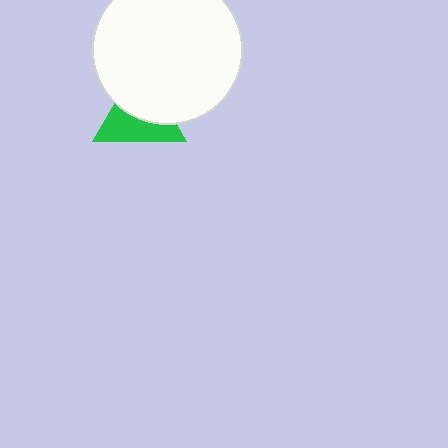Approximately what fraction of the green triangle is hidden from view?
Roughly 51% of the green triangle is hidden behind the white circle.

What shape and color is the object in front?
The object in front is a white circle.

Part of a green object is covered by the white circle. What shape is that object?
It is a triangle.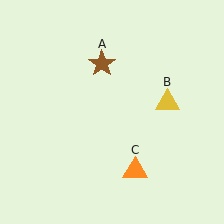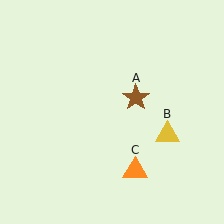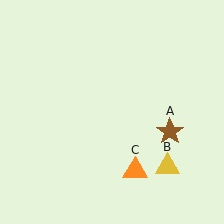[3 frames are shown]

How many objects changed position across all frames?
2 objects changed position: brown star (object A), yellow triangle (object B).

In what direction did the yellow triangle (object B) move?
The yellow triangle (object B) moved down.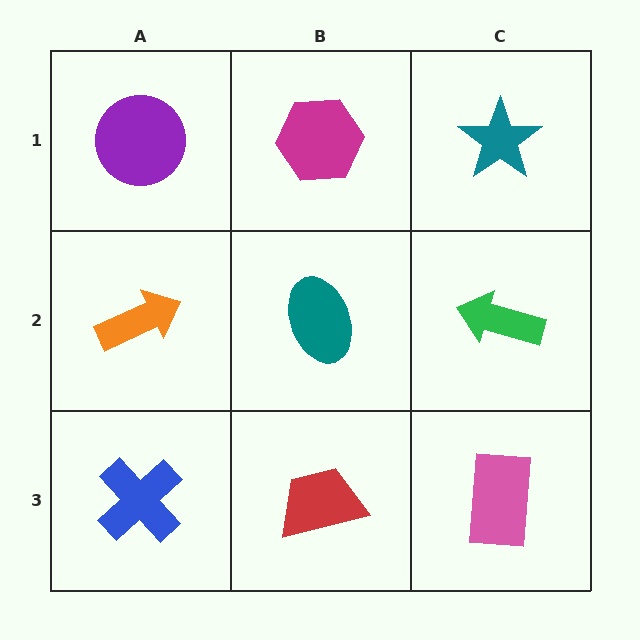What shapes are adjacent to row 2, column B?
A magenta hexagon (row 1, column B), a red trapezoid (row 3, column B), an orange arrow (row 2, column A), a green arrow (row 2, column C).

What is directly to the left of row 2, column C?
A teal ellipse.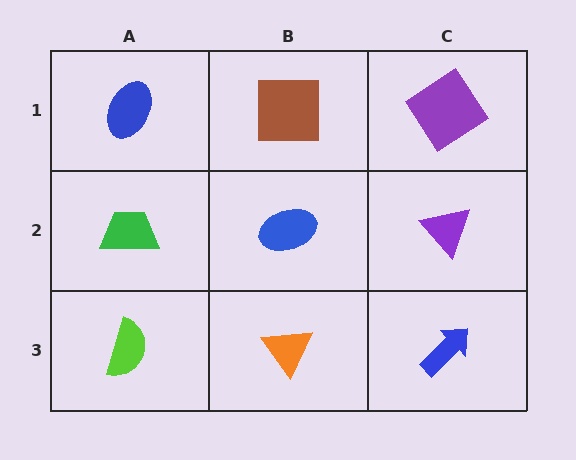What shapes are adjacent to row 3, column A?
A green trapezoid (row 2, column A), an orange triangle (row 3, column B).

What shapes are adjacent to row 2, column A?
A blue ellipse (row 1, column A), a lime semicircle (row 3, column A), a blue ellipse (row 2, column B).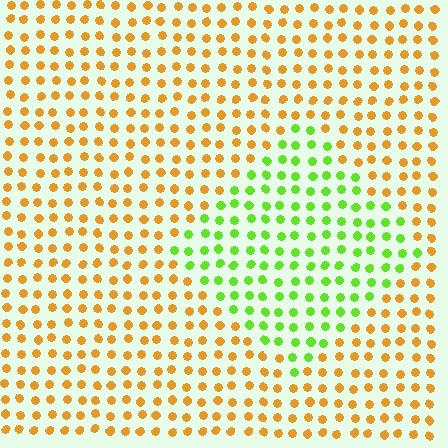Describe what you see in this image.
The image is filled with small orange elements in a uniform arrangement. A diamond-shaped region is visible where the elements are tinted to a slightly different hue, forming a subtle color boundary.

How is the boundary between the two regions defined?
The boundary is defined purely by a slight shift in hue (about 66 degrees). Spacing, size, and orientation are identical on both sides.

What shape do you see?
I see a diamond.